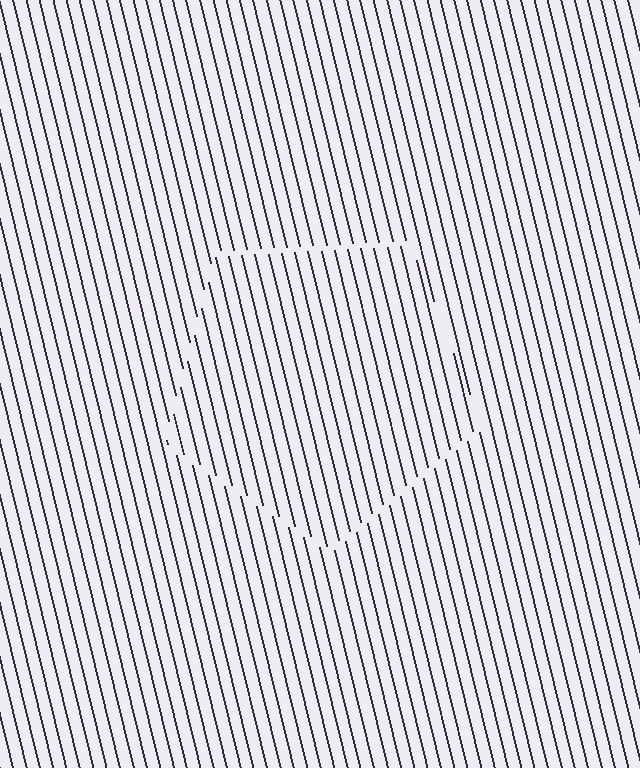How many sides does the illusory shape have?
5 sides — the line-ends trace a pentagon.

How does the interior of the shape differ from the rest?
The interior of the shape contains the same grating, shifted by half a period — the contour is defined by the phase discontinuity where line-ends from the inner and outer gratings abut.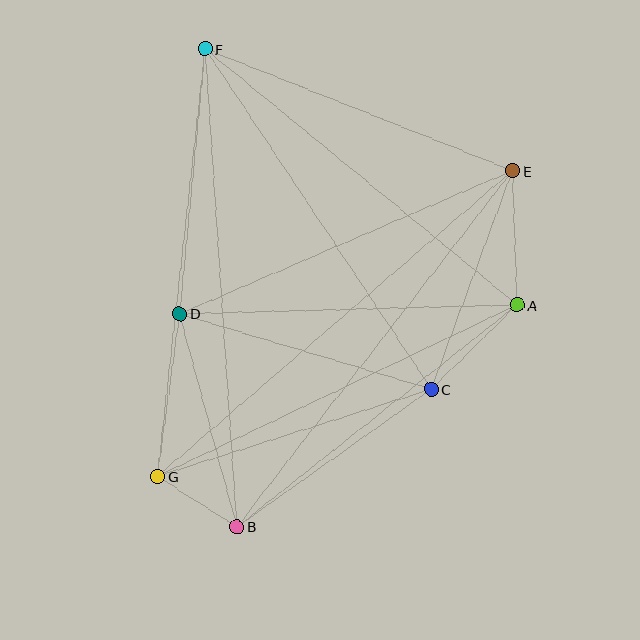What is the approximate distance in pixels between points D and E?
The distance between D and E is approximately 362 pixels.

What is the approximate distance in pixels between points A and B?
The distance between A and B is approximately 357 pixels.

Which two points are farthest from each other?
Points B and F are farthest from each other.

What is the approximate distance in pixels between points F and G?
The distance between F and G is approximately 430 pixels.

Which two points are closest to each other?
Points B and G are closest to each other.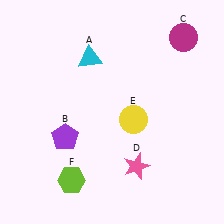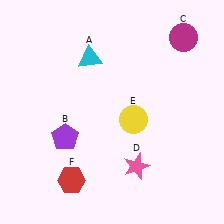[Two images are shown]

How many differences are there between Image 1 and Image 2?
There is 1 difference between the two images.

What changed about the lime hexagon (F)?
In Image 1, F is lime. In Image 2, it changed to red.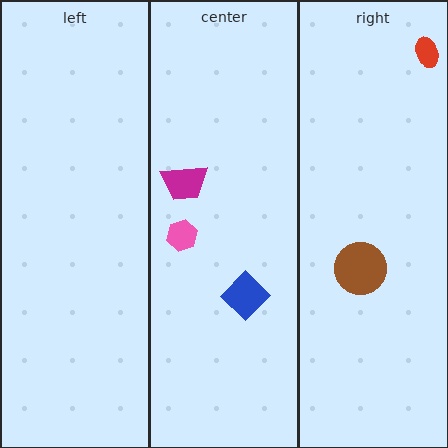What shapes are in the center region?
The magenta trapezoid, the pink hexagon, the blue diamond.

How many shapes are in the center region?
3.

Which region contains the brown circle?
The right region.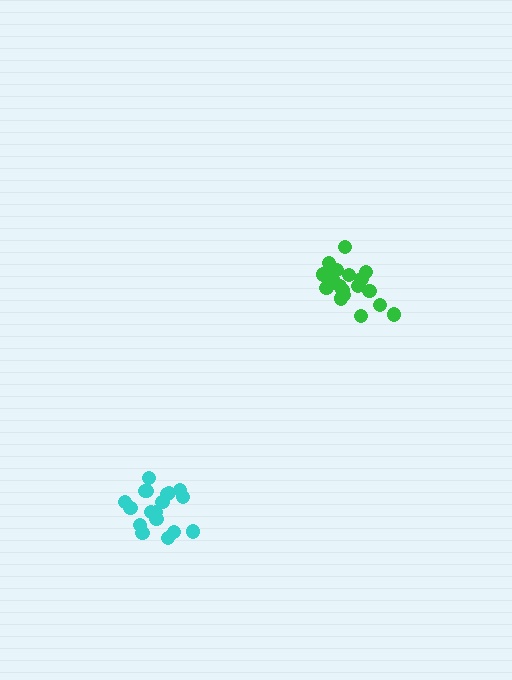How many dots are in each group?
Group 1: 19 dots, Group 2: 18 dots (37 total).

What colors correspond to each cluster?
The clusters are colored: green, cyan.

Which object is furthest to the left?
The cyan cluster is leftmost.